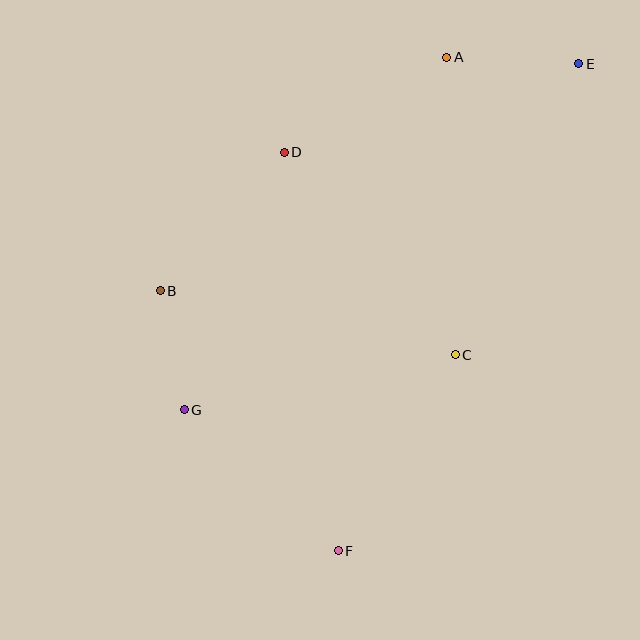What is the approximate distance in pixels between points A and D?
The distance between A and D is approximately 188 pixels.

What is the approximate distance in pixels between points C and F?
The distance between C and F is approximately 228 pixels.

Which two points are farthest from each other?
Points E and F are farthest from each other.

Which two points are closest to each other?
Points B and G are closest to each other.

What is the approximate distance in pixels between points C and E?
The distance between C and E is approximately 316 pixels.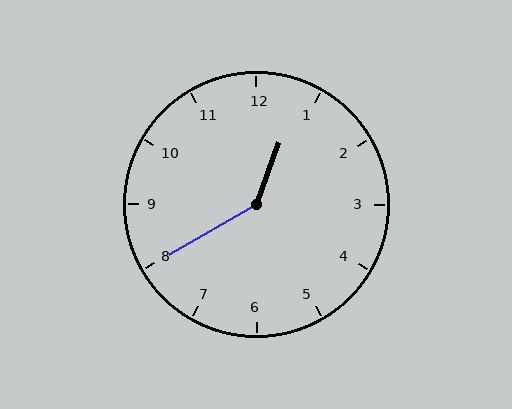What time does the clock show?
12:40.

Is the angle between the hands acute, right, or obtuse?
It is obtuse.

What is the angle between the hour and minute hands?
Approximately 140 degrees.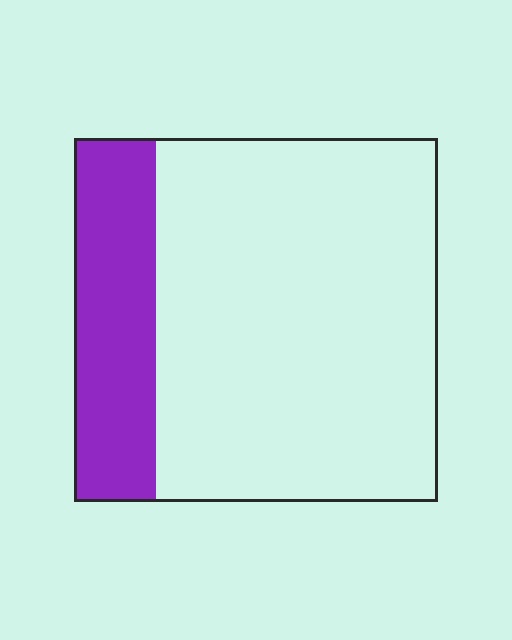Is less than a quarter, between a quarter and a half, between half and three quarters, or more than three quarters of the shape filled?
Less than a quarter.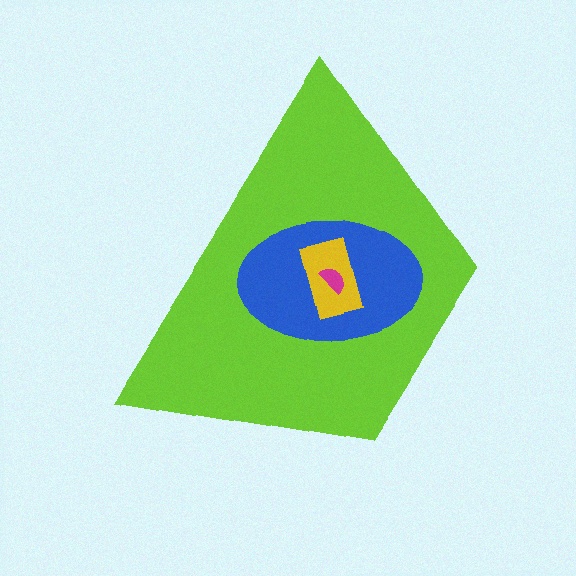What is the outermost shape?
The lime trapezoid.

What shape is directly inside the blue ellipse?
The yellow rectangle.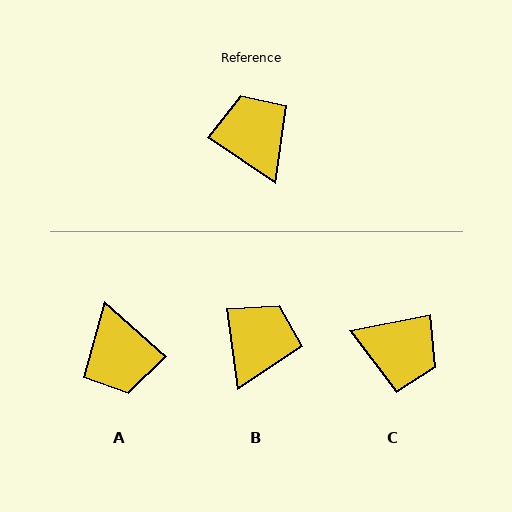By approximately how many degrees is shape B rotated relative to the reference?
Approximately 49 degrees clockwise.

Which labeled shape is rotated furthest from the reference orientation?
A, about 173 degrees away.